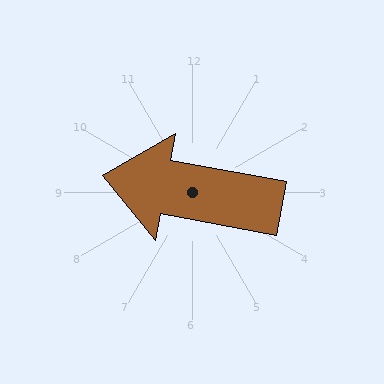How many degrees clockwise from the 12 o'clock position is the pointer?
Approximately 281 degrees.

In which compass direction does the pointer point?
West.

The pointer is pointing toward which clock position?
Roughly 9 o'clock.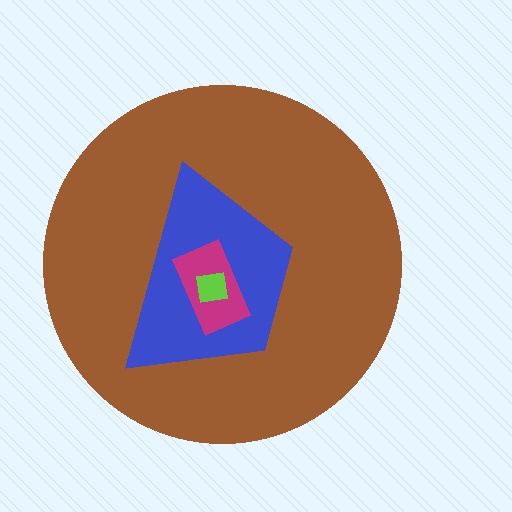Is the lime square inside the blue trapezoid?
Yes.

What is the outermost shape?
The brown circle.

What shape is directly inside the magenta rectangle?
The lime square.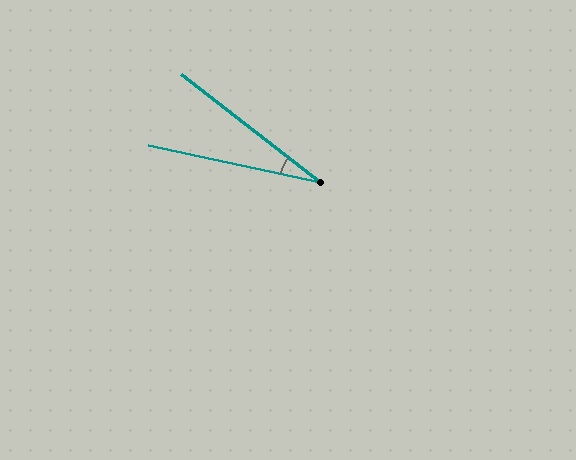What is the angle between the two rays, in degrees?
Approximately 26 degrees.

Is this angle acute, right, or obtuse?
It is acute.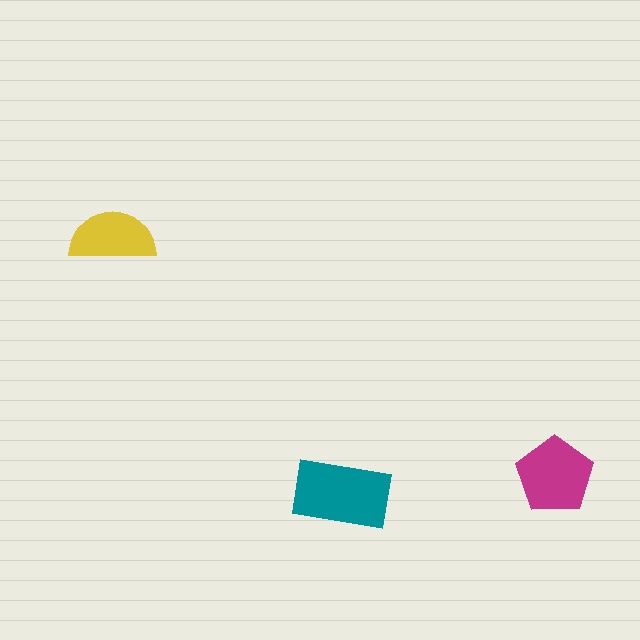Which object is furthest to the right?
The magenta pentagon is rightmost.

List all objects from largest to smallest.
The teal rectangle, the magenta pentagon, the yellow semicircle.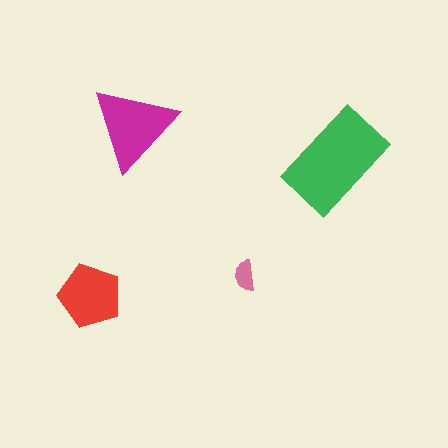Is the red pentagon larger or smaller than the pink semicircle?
Larger.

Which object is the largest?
The green rectangle.